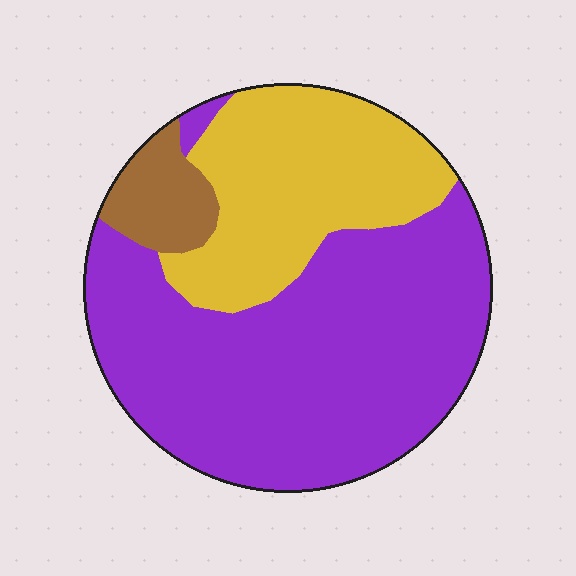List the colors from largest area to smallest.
From largest to smallest: purple, yellow, brown.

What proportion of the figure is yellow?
Yellow covers about 30% of the figure.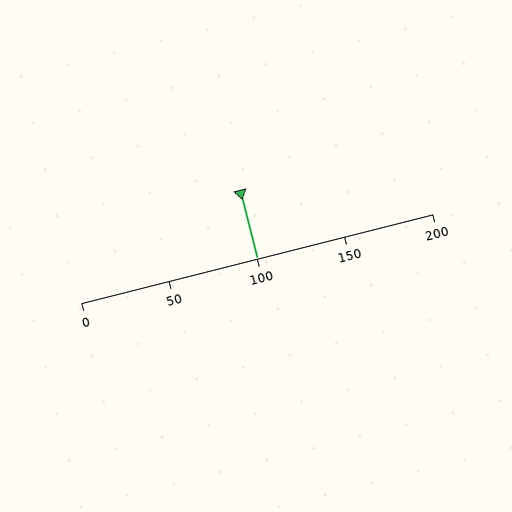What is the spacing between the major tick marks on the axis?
The major ticks are spaced 50 apart.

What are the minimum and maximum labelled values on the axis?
The axis runs from 0 to 200.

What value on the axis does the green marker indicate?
The marker indicates approximately 100.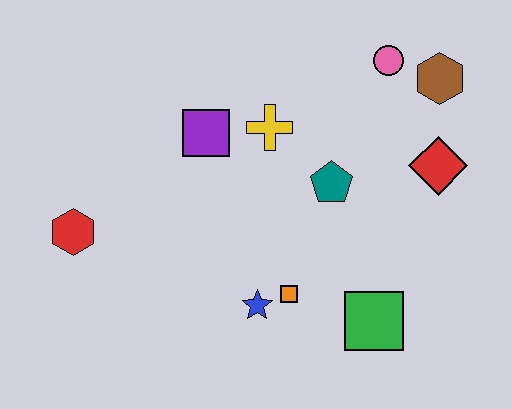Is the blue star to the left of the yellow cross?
Yes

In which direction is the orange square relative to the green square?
The orange square is to the left of the green square.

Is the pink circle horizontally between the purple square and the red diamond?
Yes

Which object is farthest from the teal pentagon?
The red hexagon is farthest from the teal pentagon.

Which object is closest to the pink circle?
The brown hexagon is closest to the pink circle.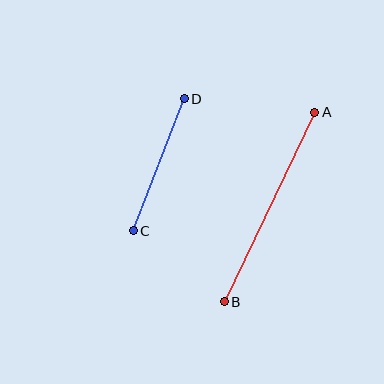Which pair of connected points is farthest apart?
Points A and B are farthest apart.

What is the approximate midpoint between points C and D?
The midpoint is at approximately (159, 165) pixels.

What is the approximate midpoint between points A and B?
The midpoint is at approximately (269, 207) pixels.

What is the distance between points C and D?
The distance is approximately 141 pixels.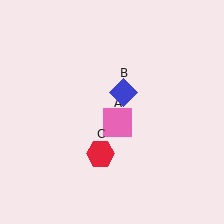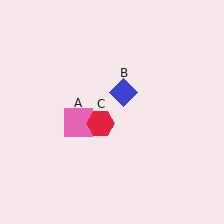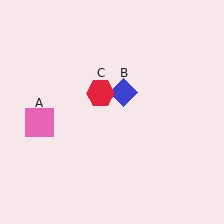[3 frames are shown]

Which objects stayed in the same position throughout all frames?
Blue diamond (object B) remained stationary.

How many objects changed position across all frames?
2 objects changed position: pink square (object A), red hexagon (object C).